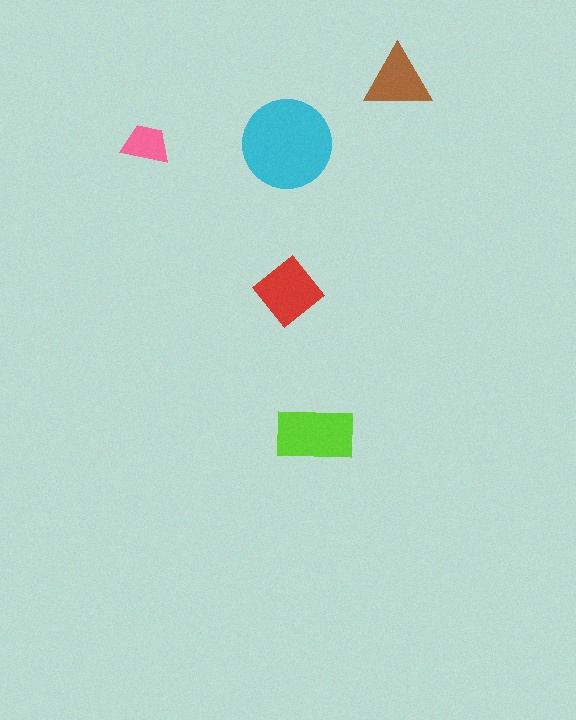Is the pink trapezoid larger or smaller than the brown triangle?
Smaller.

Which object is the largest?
The cyan circle.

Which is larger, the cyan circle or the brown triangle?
The cyan circle.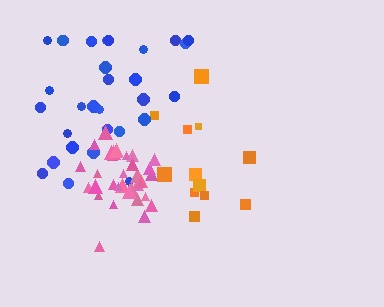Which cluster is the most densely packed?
Pink.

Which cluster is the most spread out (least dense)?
Orange.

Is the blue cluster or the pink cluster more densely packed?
Pink.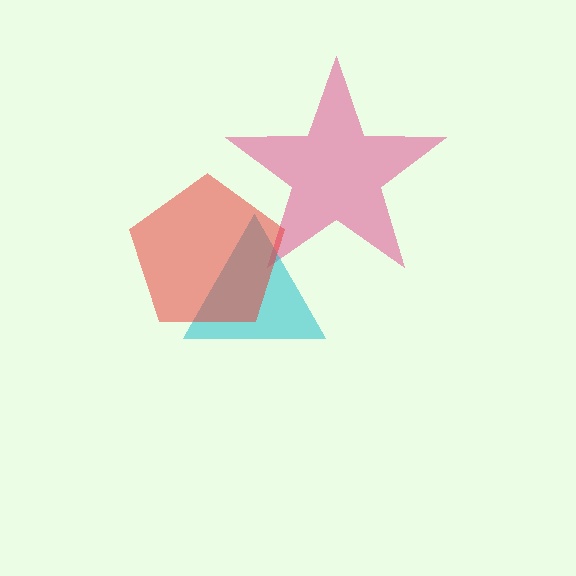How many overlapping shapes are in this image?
There are 3 overlapping shapes in the image.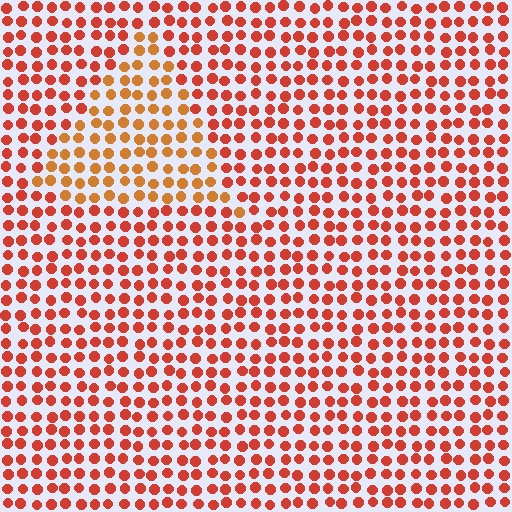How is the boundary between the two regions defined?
The boundary is defined purely by a slight shift in hue (about 25 degrees). Spacing, size, and orientation are identical on both sides.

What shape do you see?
I see a triangle.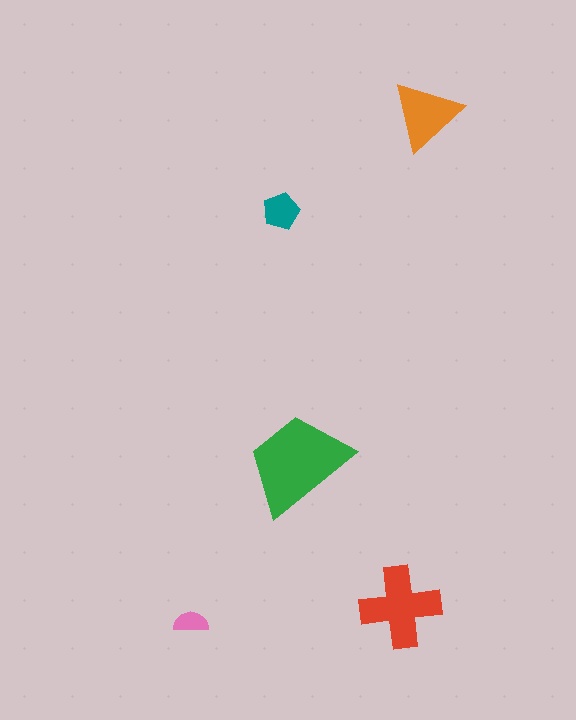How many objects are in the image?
There are 5 objects in the image.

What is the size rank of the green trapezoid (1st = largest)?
1st.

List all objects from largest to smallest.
The green trapezoid, the red cross, the orange triangle, the teal pentagon, the pink semicircle.